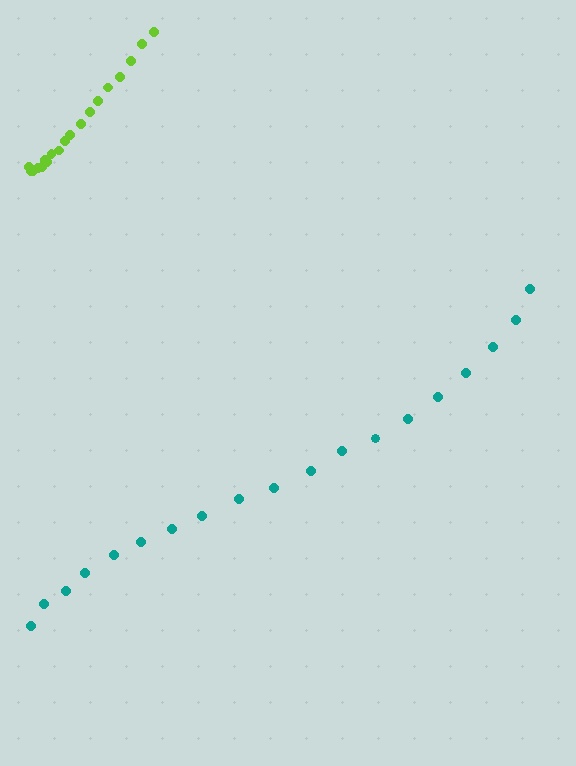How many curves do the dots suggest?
There are 2 distinct paths.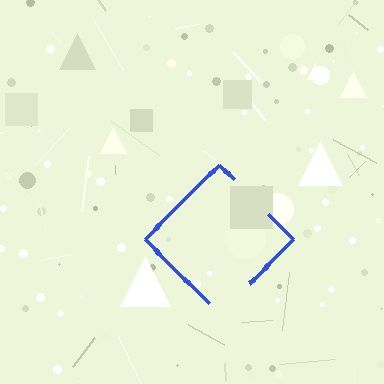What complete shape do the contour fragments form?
The contour fragments form a diamond.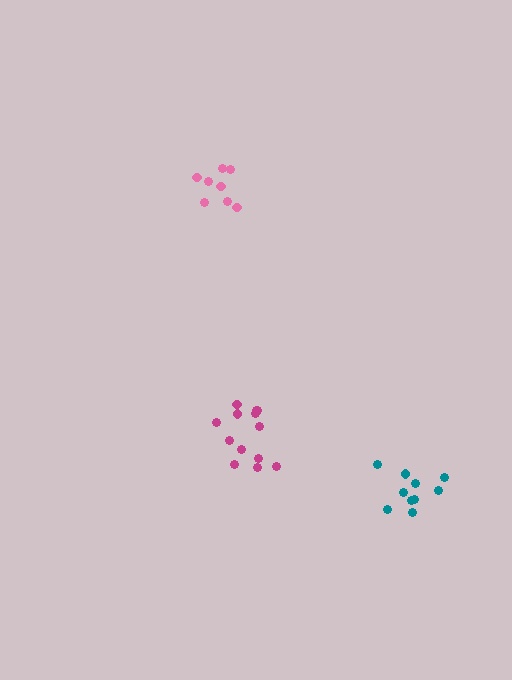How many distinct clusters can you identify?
There are 3 distinct clusters.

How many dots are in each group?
Group 1: 8 dots, Group 2: 13 dots, Group 3: 11 dots (32 total).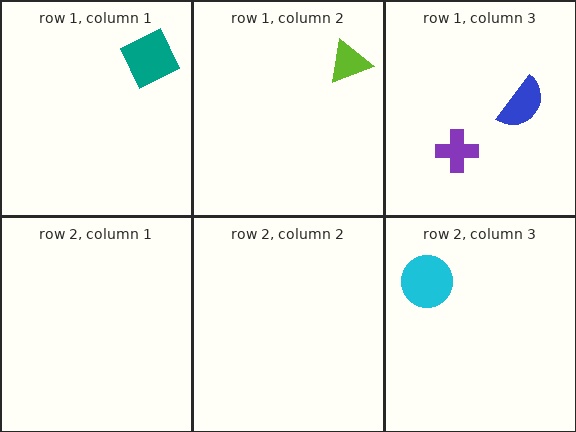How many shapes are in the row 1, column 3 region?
2.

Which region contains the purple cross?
The row 1, column 3 region.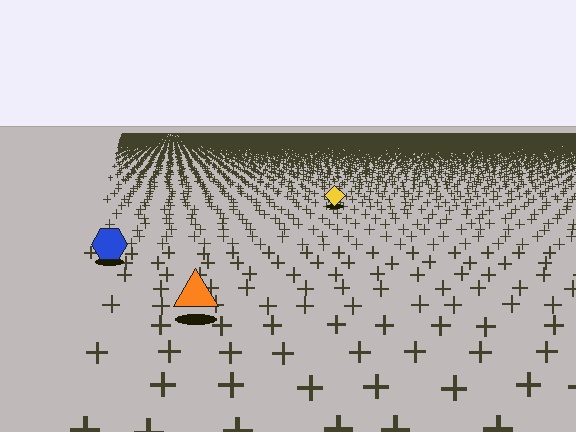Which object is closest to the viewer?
The orange triangle is closest. The texture marks near it are larger and more spread out.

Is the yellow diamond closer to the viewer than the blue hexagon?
No. The blue hexagon is closer — you can tell from the texture gradient: the ground texture is coarser near it.